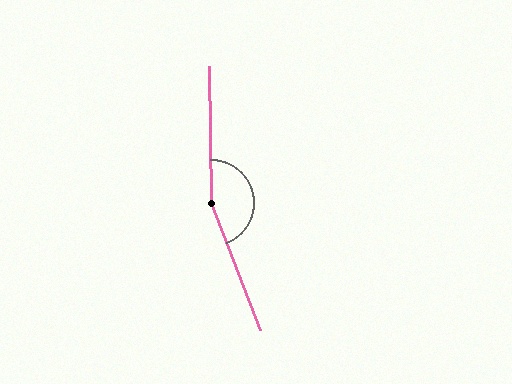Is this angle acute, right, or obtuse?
It is obtuse.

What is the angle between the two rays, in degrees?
Approximately 159 degrees.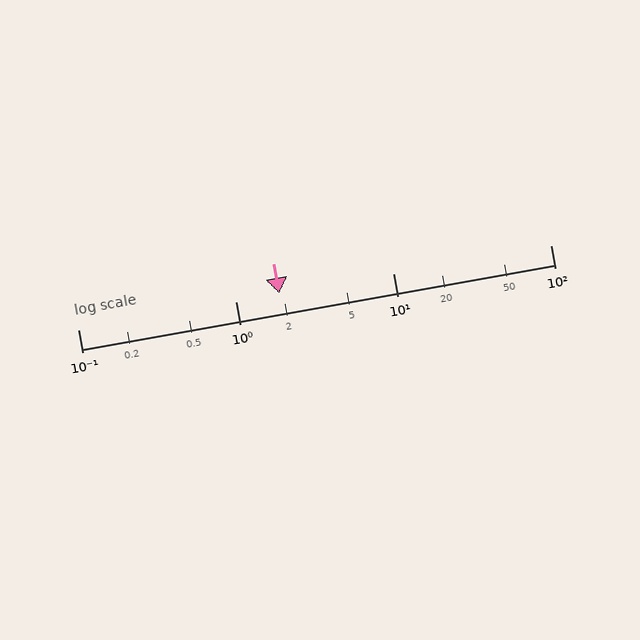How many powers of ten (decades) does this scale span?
The scale spans 3 decades, from 0.1 to 100.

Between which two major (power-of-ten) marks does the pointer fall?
The pointer is between 1 and 10.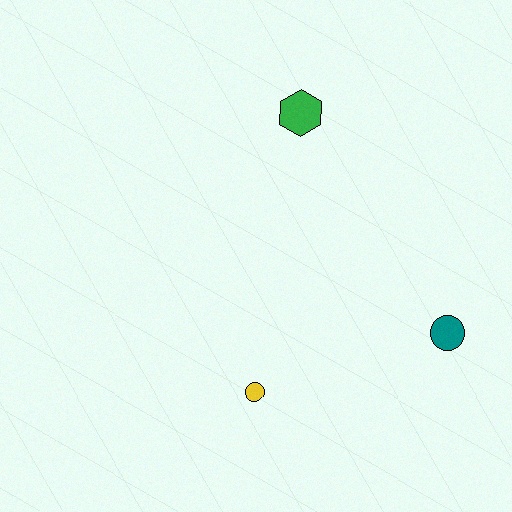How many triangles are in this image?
There are no triangles.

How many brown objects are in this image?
There are no brown objects.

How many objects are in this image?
There are 3 objects.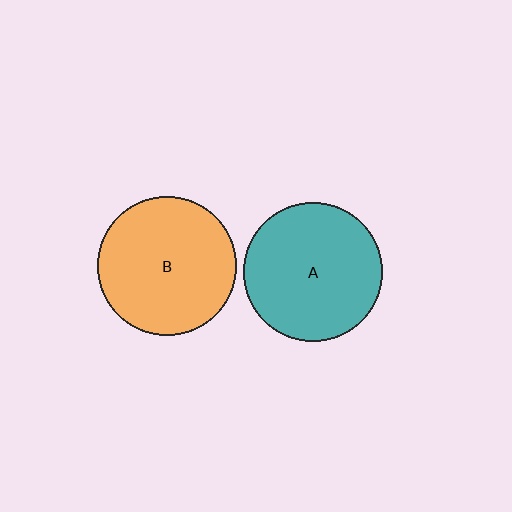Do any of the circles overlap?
No, none of the circles overlap.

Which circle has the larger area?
Circle B (orange).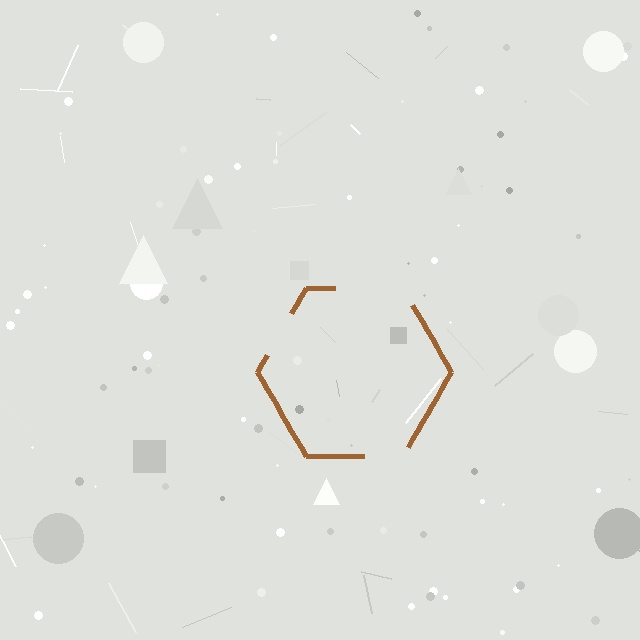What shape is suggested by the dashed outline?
The dashed outline suggests a hexagon.